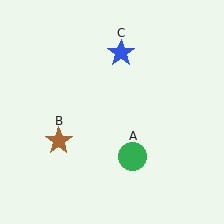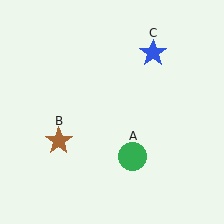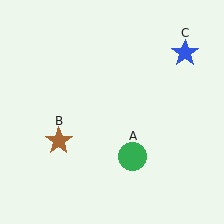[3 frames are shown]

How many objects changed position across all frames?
1 object changed position: blue star (object C).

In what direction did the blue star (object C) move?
The blue star (object C) moved right.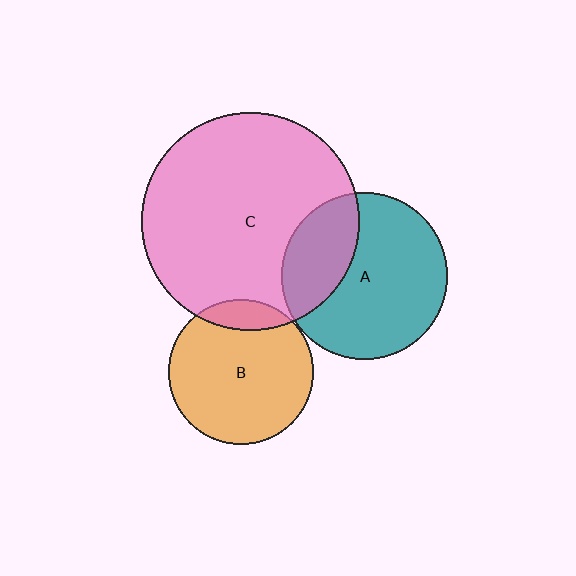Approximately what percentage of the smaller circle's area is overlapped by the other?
Approximately 10%.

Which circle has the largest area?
Circle C (pink).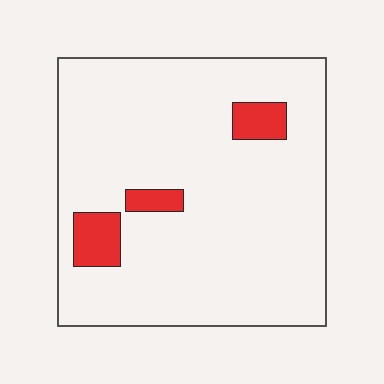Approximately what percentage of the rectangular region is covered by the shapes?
Approximately 10%.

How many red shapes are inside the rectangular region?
3.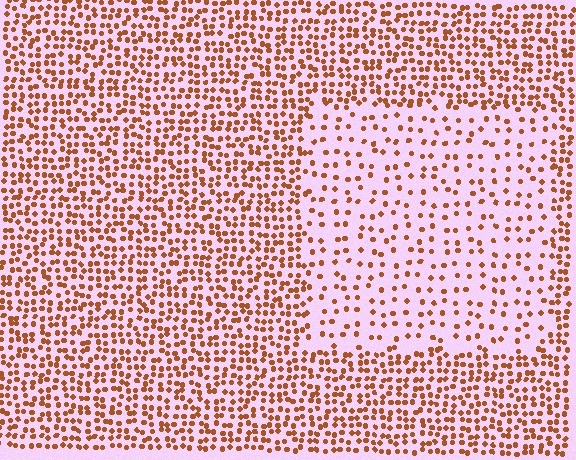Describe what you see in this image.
The image contains small brown elements arranged at two different densities. A rectangle-shaped region is visible where the elements are less densely packed than the surrounding area.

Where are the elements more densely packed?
The elements are more densely packed outside the rectangle boundary.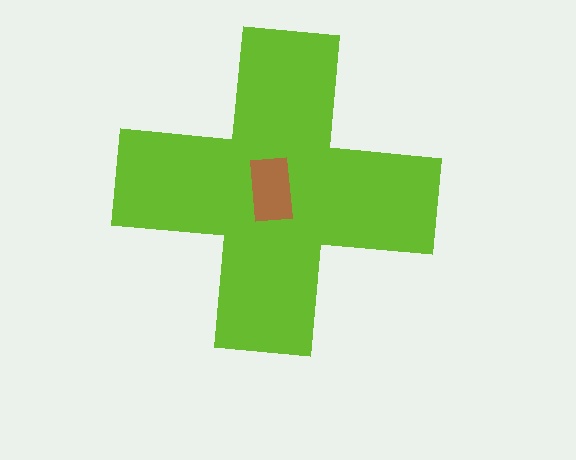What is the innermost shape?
The brown rectangle.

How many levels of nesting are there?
2.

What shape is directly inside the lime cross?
The brown rectangle.